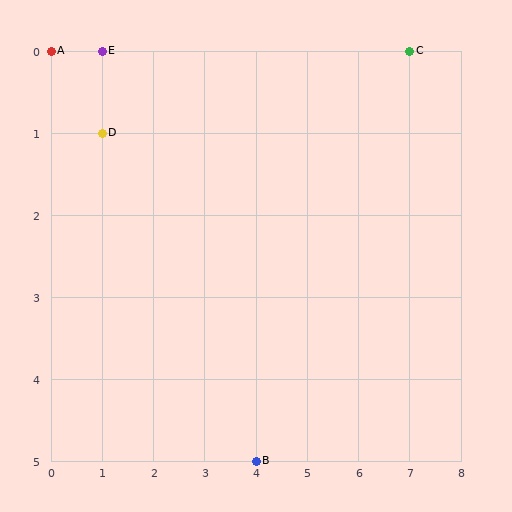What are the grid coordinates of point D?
Point D is at grid coordinates (1, 1).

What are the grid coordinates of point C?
Point C is at grid coordinates (7, 0).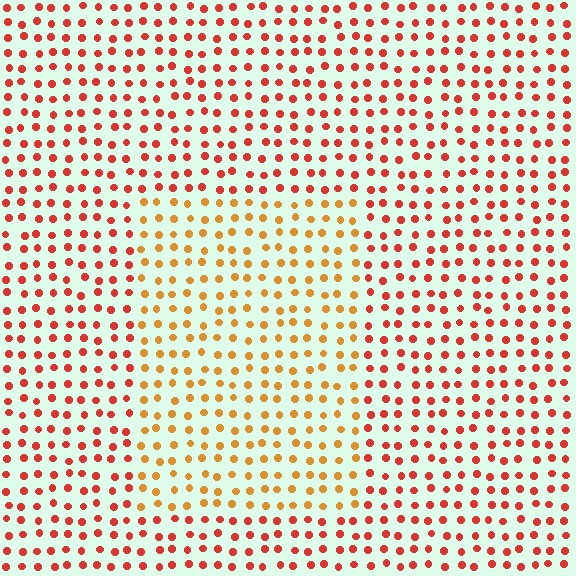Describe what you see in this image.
The image is filled with small red elements in a uniform arrangement. A rectangle-shaped region is visible where the elements are tinted to a slightly different hue, forming a subtle color boundary.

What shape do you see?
I see a rectangle.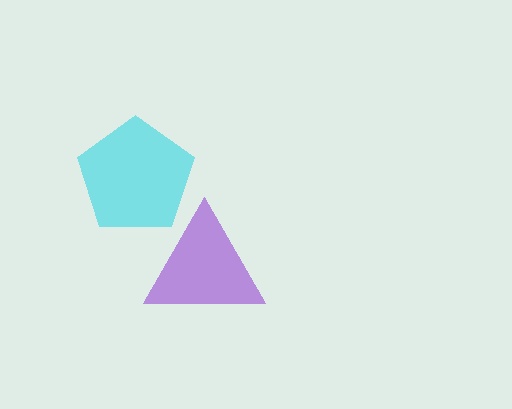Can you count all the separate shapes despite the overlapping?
Yes, there are 2 separate shapes.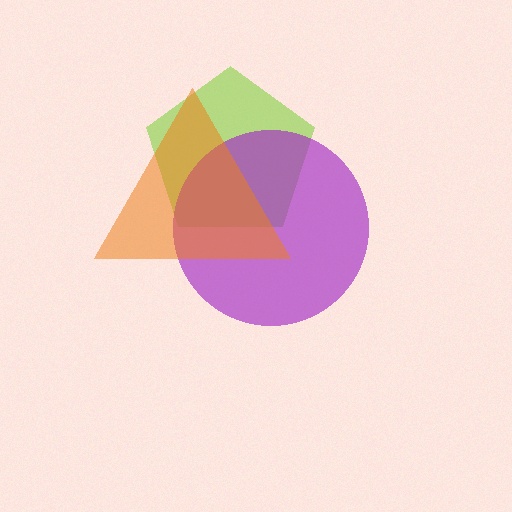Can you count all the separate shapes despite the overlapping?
Yes, there are 3 separate shapes.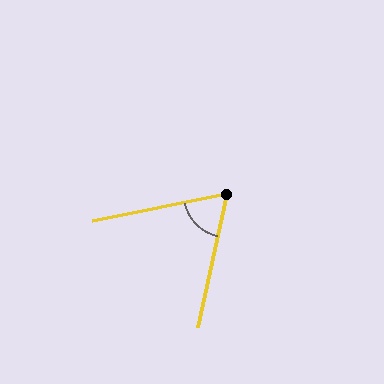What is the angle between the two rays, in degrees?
Approximately 66 degrees.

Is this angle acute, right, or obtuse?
It is acute.